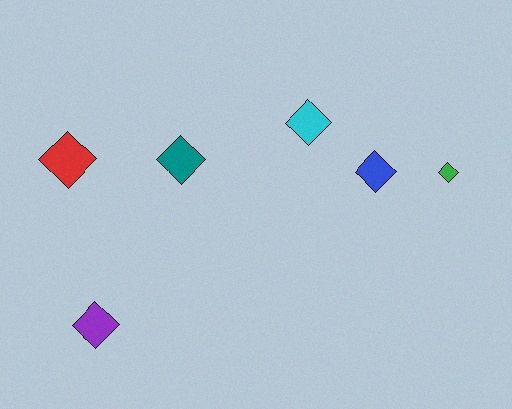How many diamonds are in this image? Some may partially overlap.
There are 6 diamonds.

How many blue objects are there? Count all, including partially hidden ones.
There is 1 blue object.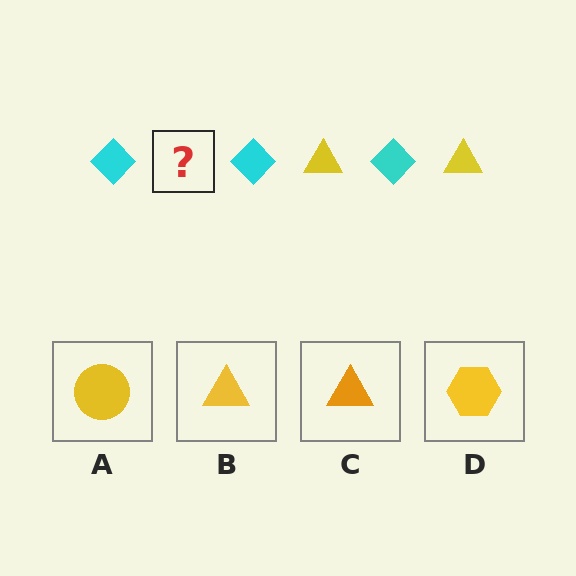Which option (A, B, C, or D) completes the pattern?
B.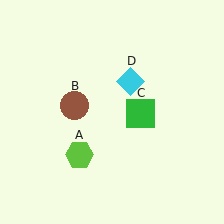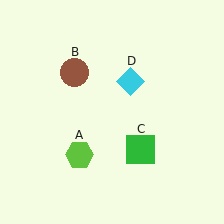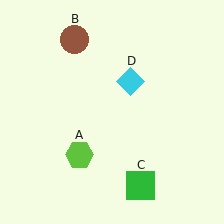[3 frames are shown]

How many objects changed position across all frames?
2 objects changed position: brown circle (object B), green square (object C).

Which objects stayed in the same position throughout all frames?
Lime hexagon (object A) and cyan diamond (object D) remained stationary.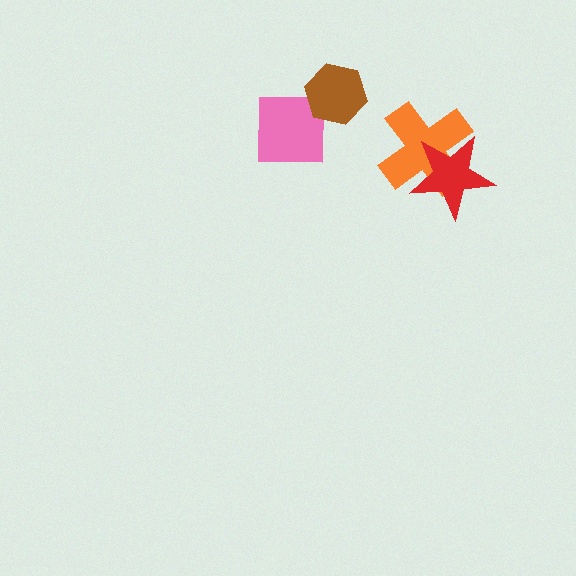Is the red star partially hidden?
No, no other shape covers it.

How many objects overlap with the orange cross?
1 object overlaps with the orange cross.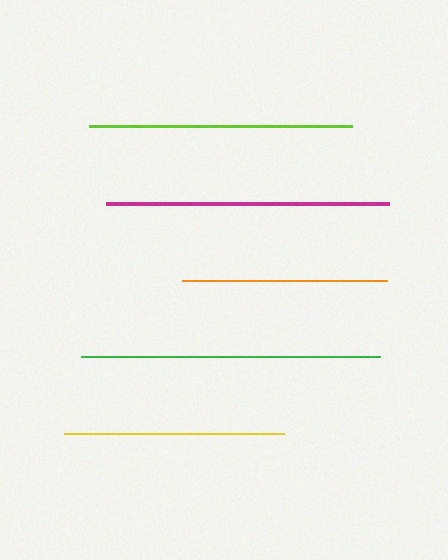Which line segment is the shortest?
The orange line is the shortest at approximately 205 pixels.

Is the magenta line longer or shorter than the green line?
The green line is longer than the magenta line.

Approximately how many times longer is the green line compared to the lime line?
The green line is approximately 1.1 times the length of the lime line.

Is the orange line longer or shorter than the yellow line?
The yellow line is longer than the orange line.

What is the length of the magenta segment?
The magenta segment is approximately 283 pixels long.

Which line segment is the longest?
The green line is the longest at approximately 299 pixels.